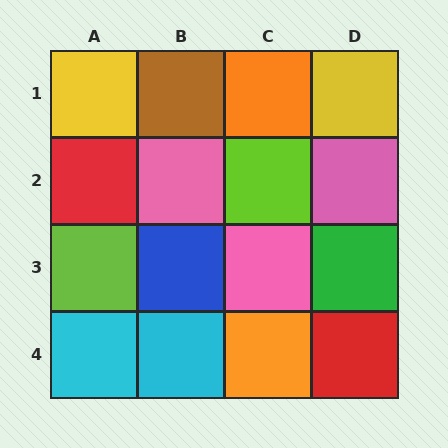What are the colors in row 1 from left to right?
Yellow, brown, orange, yellow.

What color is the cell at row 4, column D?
Red.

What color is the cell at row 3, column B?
Blue.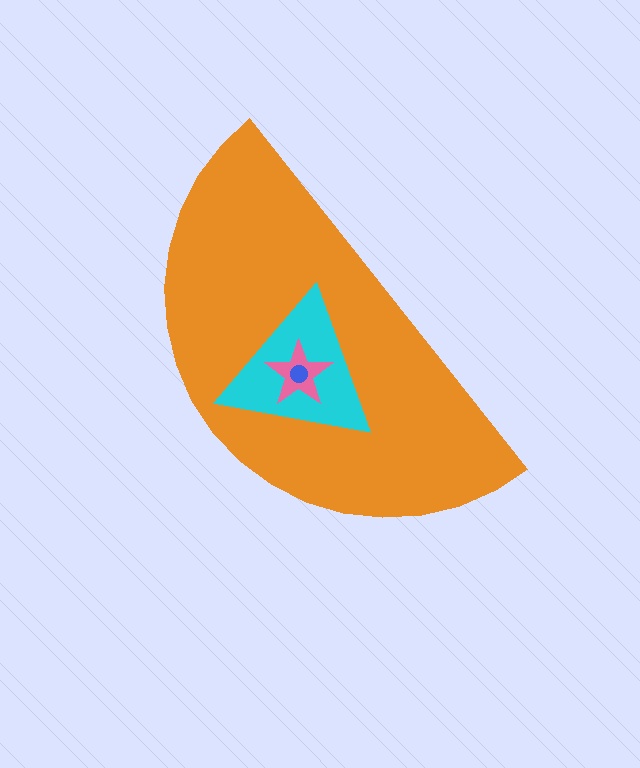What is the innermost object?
The blue circle.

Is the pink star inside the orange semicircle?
Yes.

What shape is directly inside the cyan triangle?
The pink star.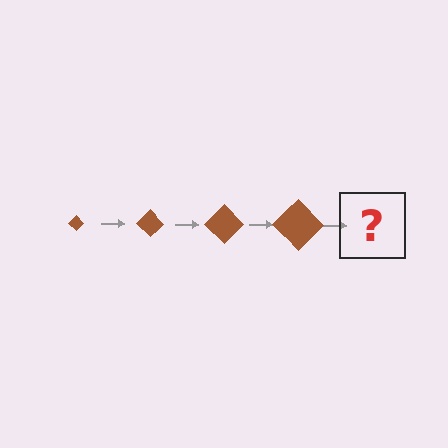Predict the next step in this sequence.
The next step is a brown diamond, larger than the previous one.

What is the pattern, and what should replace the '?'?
The pattern is that the diamond gets progressively larger each step. The '?' should be a brown diamond, larger than the previous one.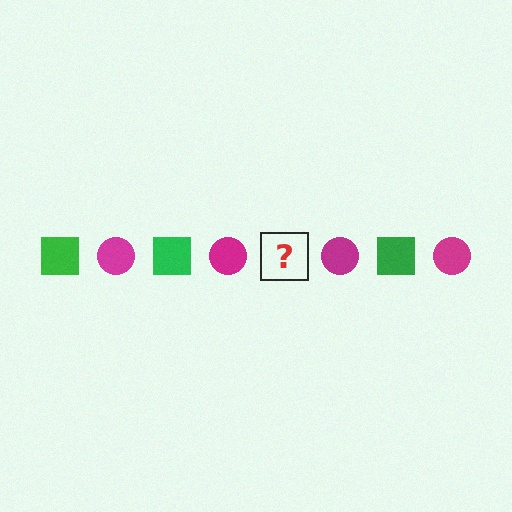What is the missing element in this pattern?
The missing element is a green square.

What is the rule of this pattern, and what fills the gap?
The rule is that the pattern alternates between green square and magenta circle. The gap should be filled with a green square.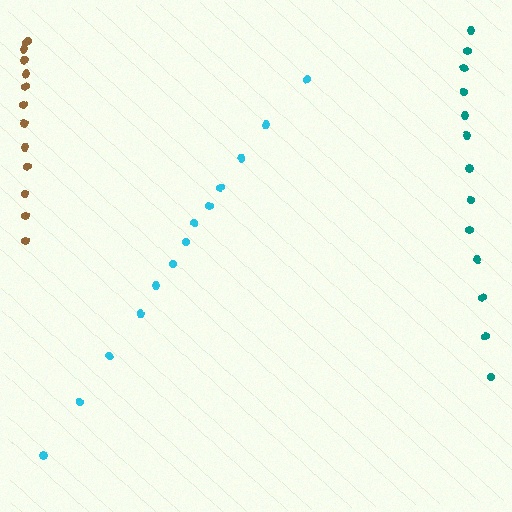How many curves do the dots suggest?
There are 3 distinct paths.